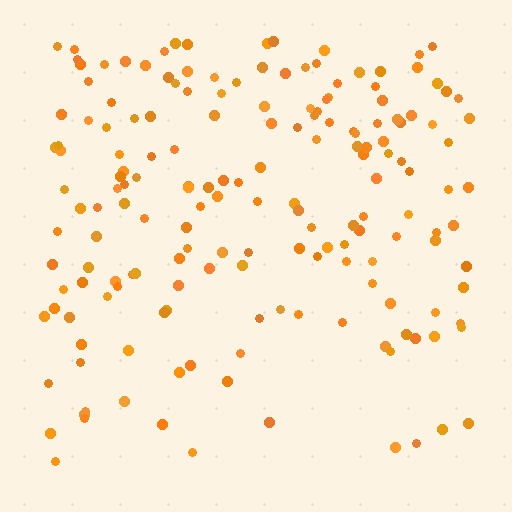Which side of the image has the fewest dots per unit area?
The bottom.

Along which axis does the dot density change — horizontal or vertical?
Vertical.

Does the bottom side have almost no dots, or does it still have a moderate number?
Still a moderate number, just noticeably fewer than the top.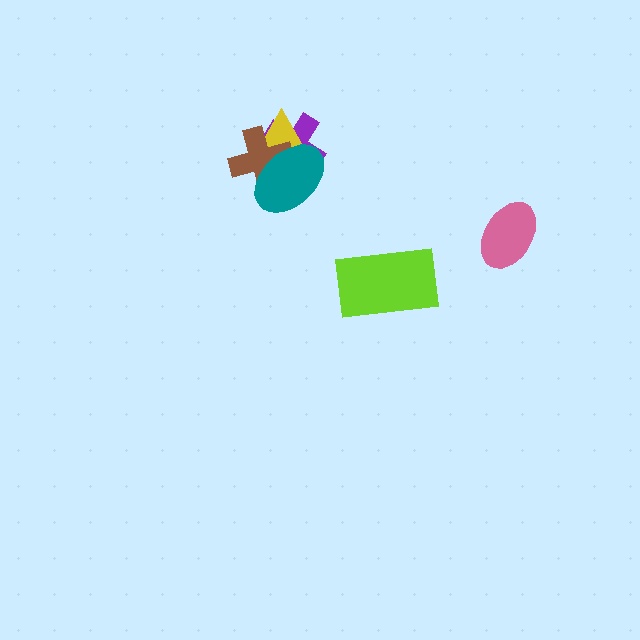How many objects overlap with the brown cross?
3 objects overlap with the brown cross.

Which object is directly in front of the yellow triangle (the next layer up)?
The brown cross is directly in front of the yellow triangle.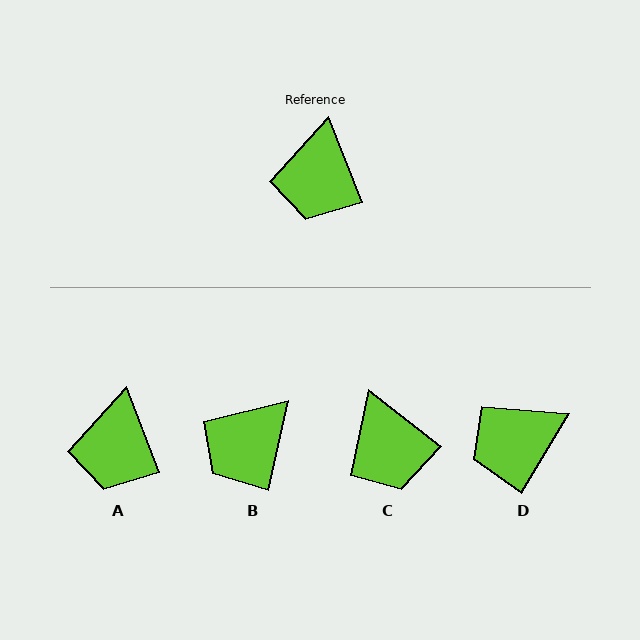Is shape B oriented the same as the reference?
No, it is off by about 34 degrees.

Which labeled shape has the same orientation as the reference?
A.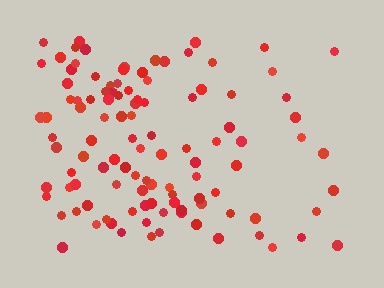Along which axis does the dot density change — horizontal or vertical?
Horizontal.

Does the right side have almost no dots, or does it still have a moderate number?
Still a moderate number, just noticeably fewer than the left.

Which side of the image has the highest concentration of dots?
The left.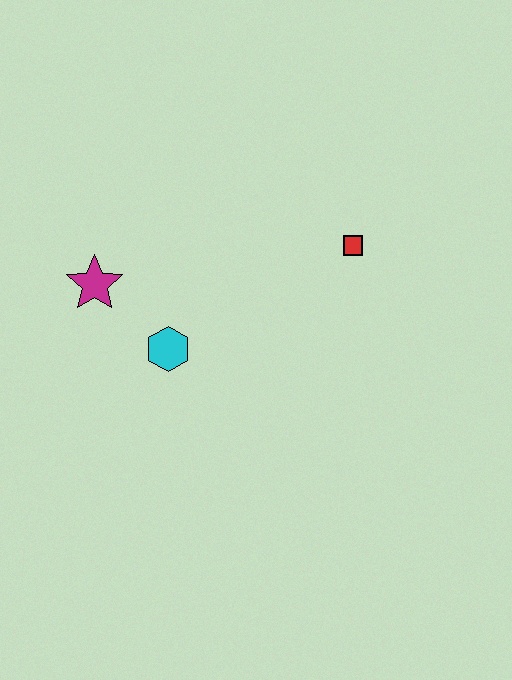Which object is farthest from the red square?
The magenta star is farthest from the red square.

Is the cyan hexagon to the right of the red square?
No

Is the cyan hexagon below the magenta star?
Yes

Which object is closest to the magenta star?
The cyan hexagon is closest to the magenta star.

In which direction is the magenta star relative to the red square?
The magenta star is to the left of the red square.